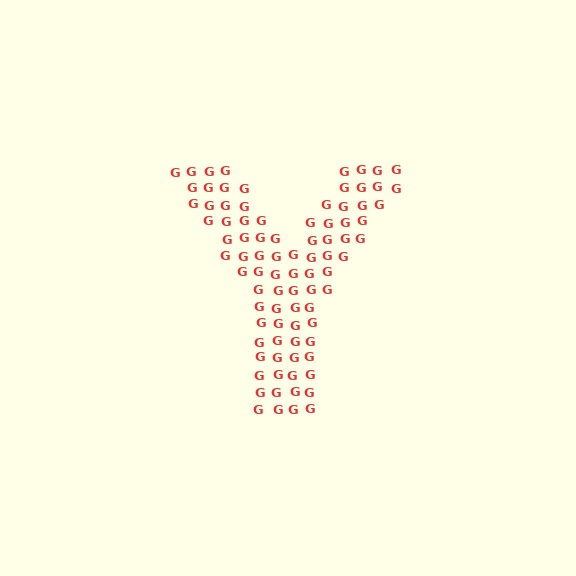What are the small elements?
The small elements are letter G's.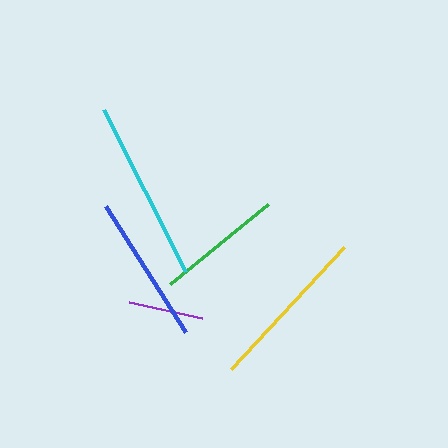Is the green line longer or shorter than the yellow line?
The yellow line is longer than the green line.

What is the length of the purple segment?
The purple segment is approximately 75 pixels long.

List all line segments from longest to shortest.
From longest to shortest: cyan, yellow, blue, green, purple.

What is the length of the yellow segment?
The yellow segment is approximately 166 pixels long.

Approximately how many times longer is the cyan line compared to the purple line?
The cyan line is approximately 2.4 times the length of the purple line.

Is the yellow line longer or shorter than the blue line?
The yellow line is longer than the blue line.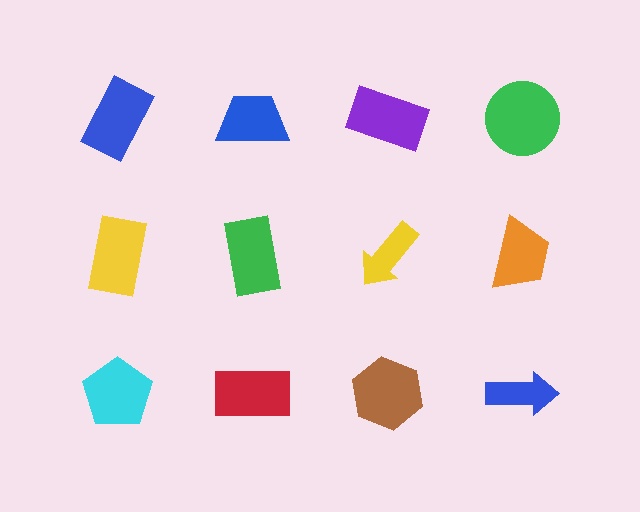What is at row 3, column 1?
A cyan pentagon.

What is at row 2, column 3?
A yellow arrow.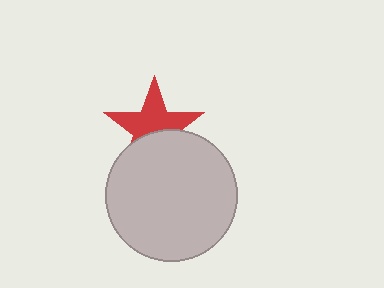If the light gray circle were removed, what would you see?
You would see the complete red star.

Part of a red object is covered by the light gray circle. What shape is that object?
It is a star.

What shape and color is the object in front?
The object in front is a light gray circle.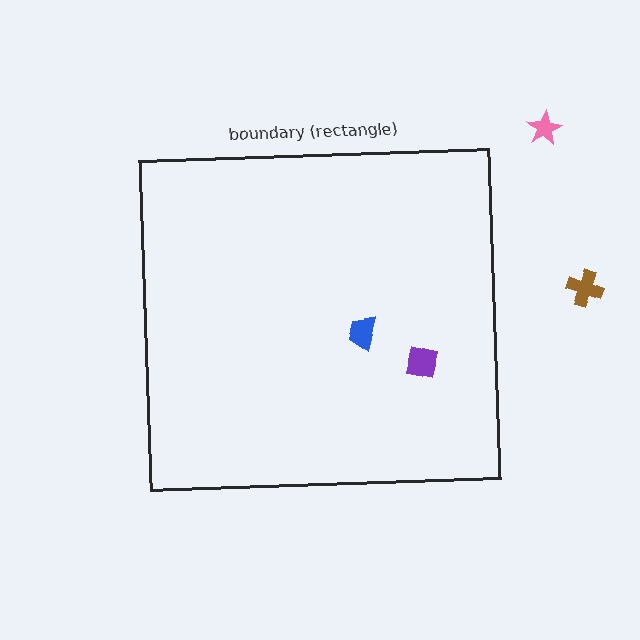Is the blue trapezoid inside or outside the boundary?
Inside.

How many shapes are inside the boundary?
2 inside, 2 outside.